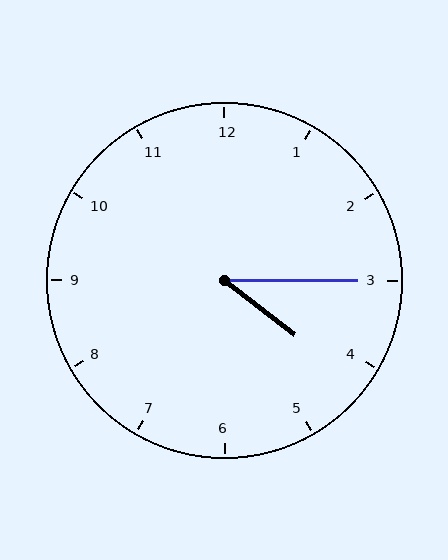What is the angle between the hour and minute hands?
Approximately 38 degrees.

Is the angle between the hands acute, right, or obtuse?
It is acute.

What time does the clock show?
4:15.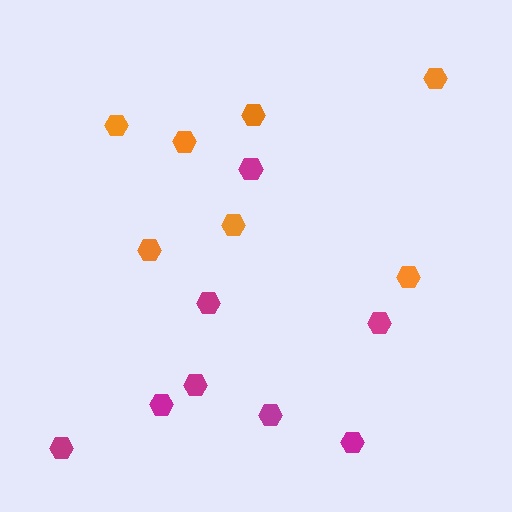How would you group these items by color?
There are 2 groups: one group of magenta hexagons (8) and one group of orange hexagons (7).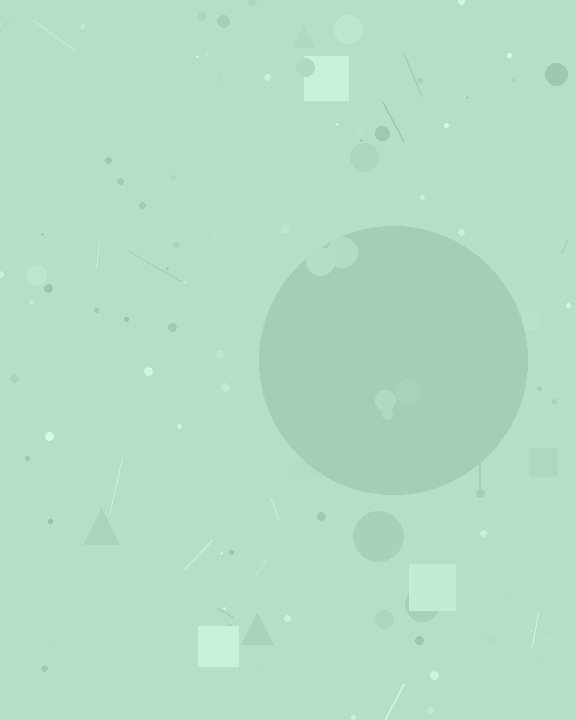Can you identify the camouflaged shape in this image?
The camouflaged shape is a circle.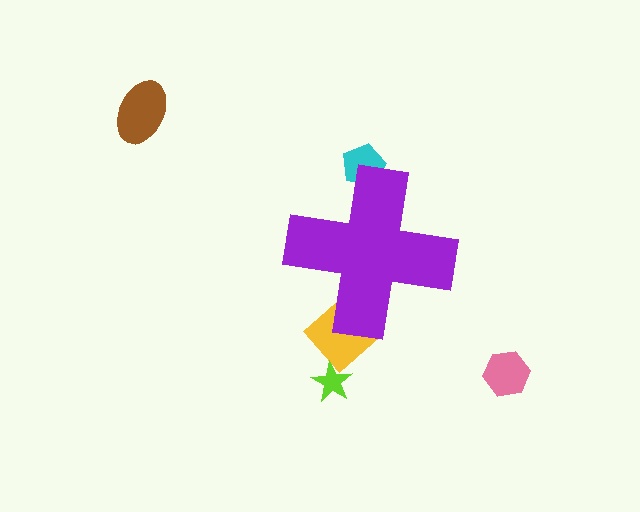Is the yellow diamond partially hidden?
Yes, the yellow diamond is partially hidden behind the purple cross.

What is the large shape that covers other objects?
A purple cross.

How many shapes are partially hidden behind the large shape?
2 shapes are partially hidden.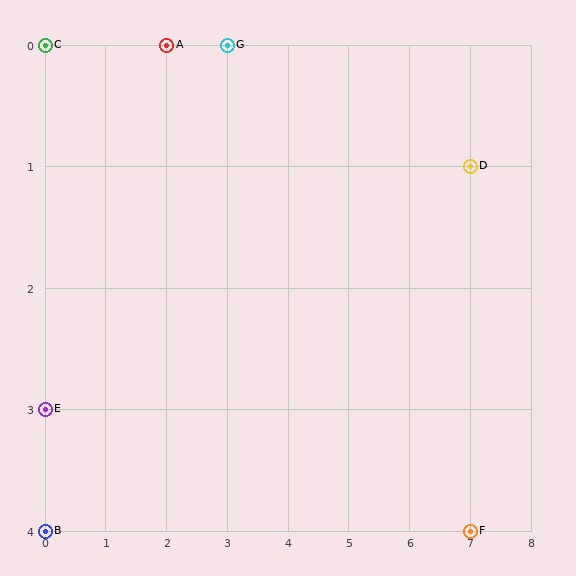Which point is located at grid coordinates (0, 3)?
Point E is at (0, 3).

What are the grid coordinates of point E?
Point E is at grid coordinates (0, 3).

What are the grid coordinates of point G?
Point G is at grid coordinates (3, 0).